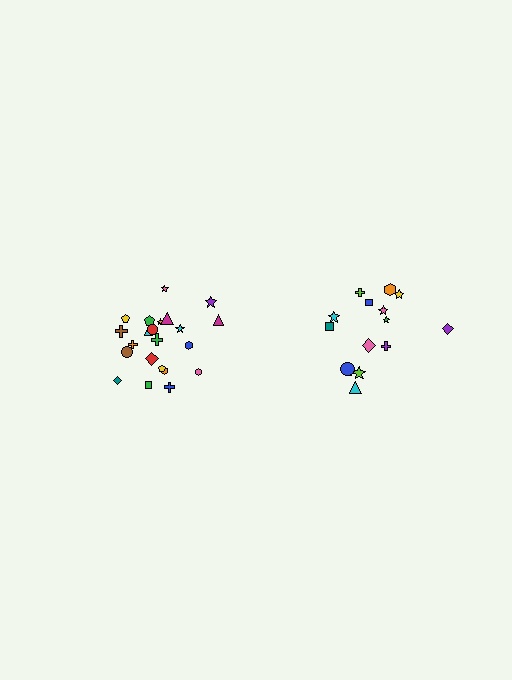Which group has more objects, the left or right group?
The left group.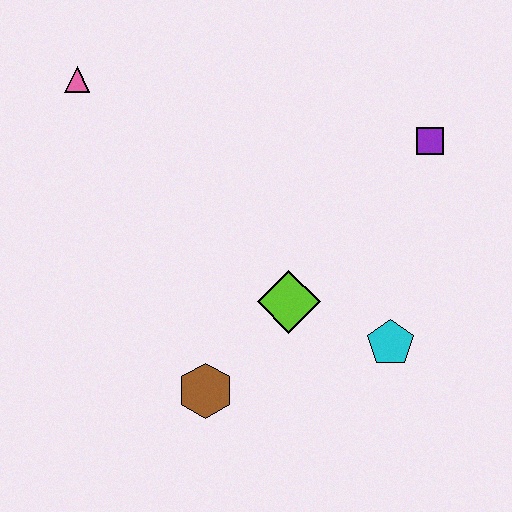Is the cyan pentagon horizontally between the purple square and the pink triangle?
Yes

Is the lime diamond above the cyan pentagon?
Yes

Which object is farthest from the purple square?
The pink triangle is farthest from the purple square.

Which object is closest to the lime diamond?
The cyan pentagon is closest to the lime diamond.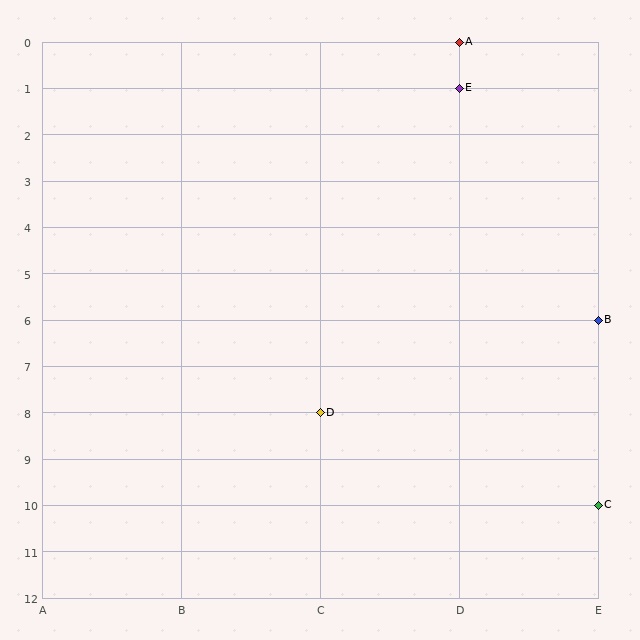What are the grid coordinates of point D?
Point D is at grid coordinates (C, 8).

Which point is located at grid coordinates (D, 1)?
Point E is at (D, 1).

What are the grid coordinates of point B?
Point B is at grid coordinates (E, 6).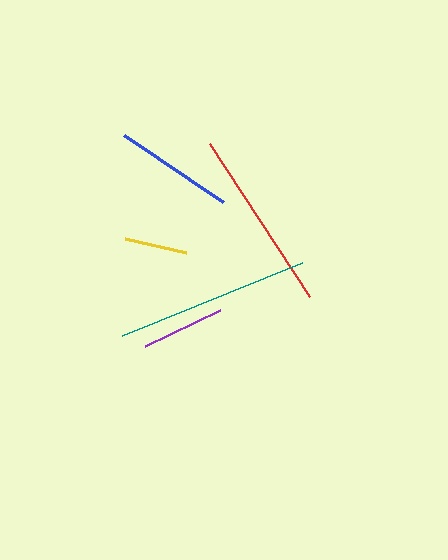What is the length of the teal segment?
The teal segment is approximately 194 pixels long.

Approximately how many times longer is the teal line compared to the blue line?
The teal line is approximately 1.6 times the length of the blue line.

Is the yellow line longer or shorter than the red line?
The red line is longer than the yellow line.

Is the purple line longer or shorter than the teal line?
The teal line is longer than the purple line.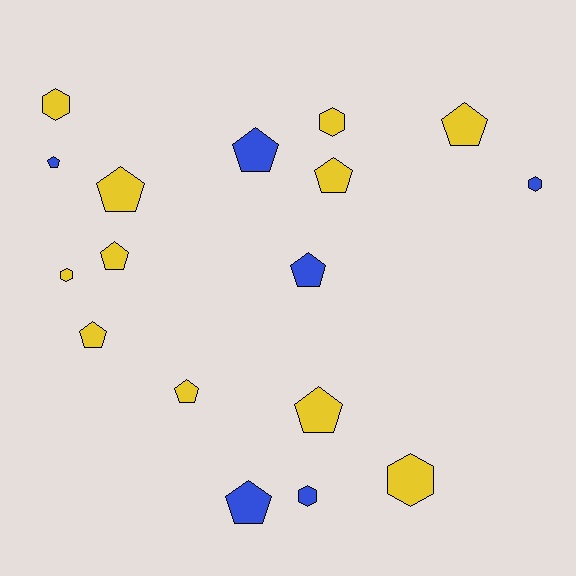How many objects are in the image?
There are 17 objects.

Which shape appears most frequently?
Pentagon, with 11 objects.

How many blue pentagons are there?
There are 4 blue pentagons.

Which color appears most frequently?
Yellow, with 11 objects.